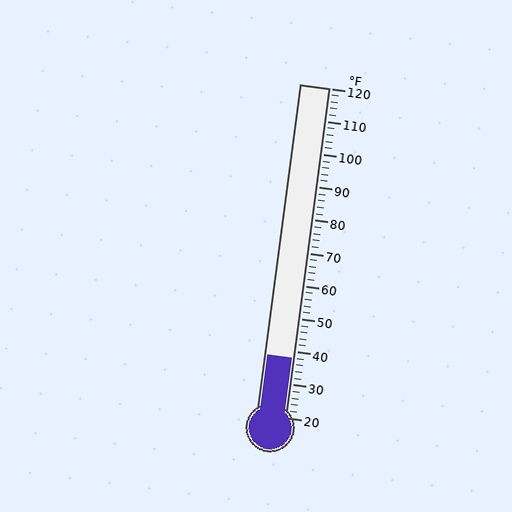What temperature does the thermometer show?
The thermometer shows approximately 38°F.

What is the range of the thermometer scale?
The thermometer scale ranges from 20°F to 120°F.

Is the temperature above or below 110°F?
The temperature is below 110°F.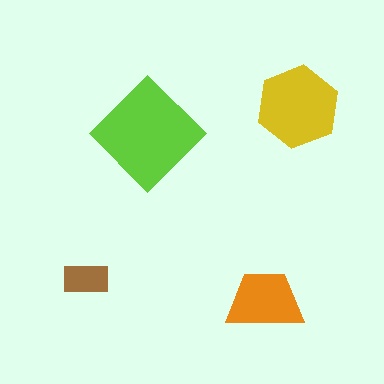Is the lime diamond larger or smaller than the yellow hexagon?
Larger.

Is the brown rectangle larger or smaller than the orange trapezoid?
Smaller.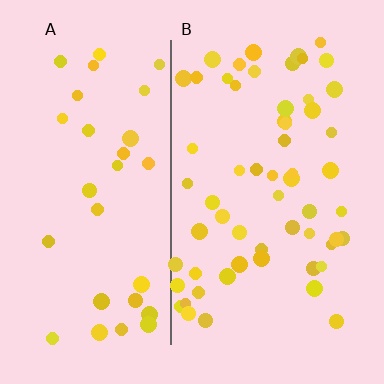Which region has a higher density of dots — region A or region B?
B (the right).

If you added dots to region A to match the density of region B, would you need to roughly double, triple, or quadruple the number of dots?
Approximately double.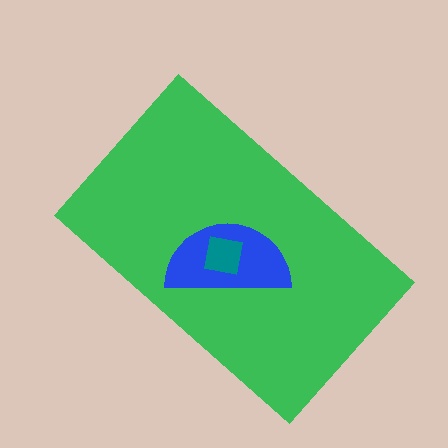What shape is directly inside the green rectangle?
The blue semicircle.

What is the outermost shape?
The green rectangle.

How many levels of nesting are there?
3.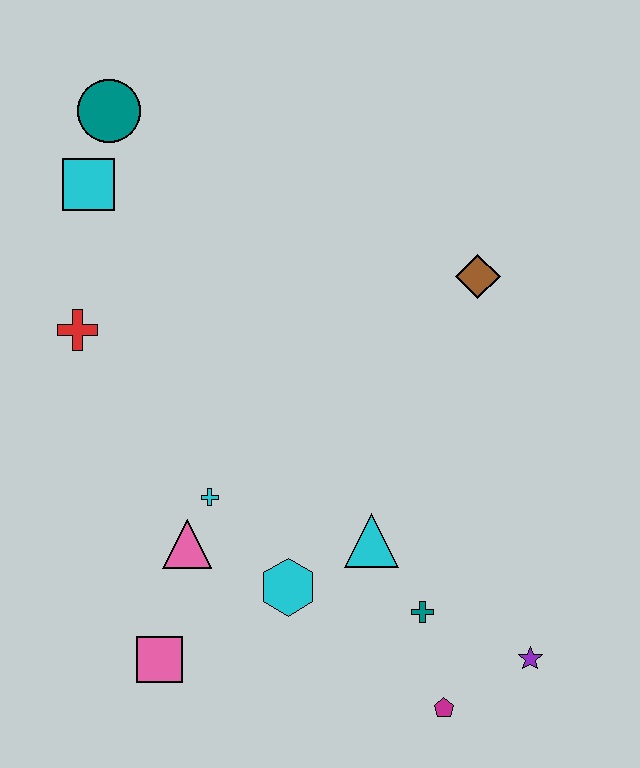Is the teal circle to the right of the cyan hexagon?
No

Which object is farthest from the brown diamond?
The pink square is farthest from the brown diamond.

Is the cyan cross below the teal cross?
No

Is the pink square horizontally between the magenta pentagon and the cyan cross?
No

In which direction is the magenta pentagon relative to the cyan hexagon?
The magenta pentagon is to the right of the cyan hexagon.